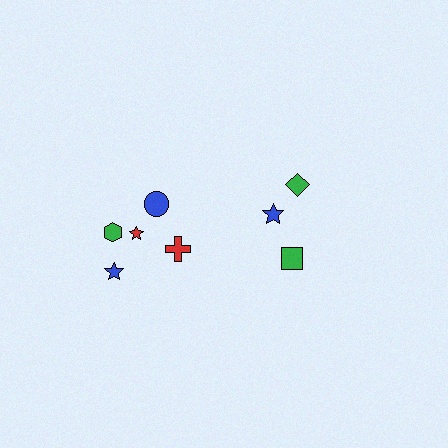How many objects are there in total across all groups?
There are 8 objects.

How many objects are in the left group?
There are 5 objects.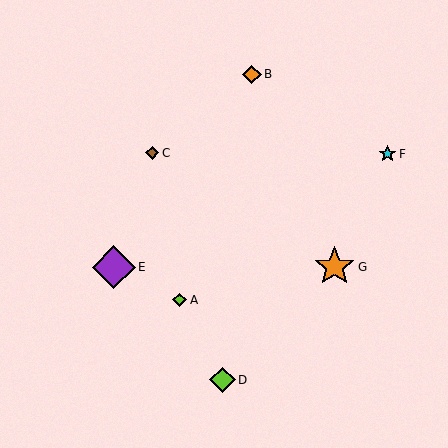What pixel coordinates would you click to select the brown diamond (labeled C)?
Click at (152, 153) to select the brown diamond C.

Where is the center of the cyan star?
The center of the cyan star is at (388, 154).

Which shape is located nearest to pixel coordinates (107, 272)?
The purple diamond (labeled E) at (114, 267) is nearest to that location.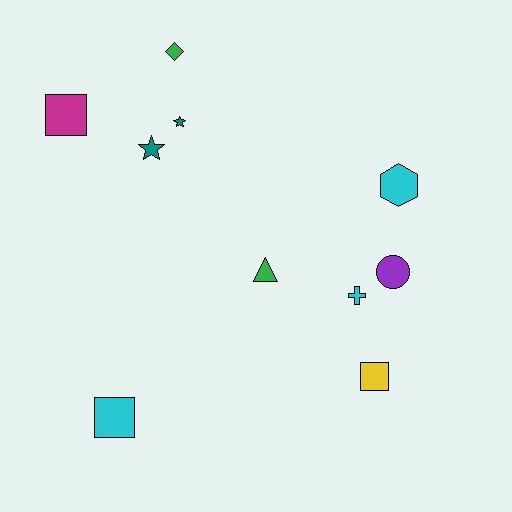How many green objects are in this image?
There are 2 green objects.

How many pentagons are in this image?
There are no pentagons.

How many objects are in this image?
There are 10 objects.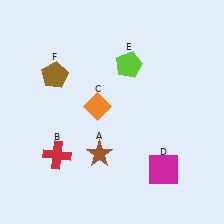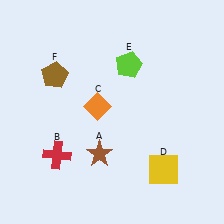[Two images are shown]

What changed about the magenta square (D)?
In Image 1, D is magenta. In Image 2, it changed to yellow.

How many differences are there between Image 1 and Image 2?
There is 1 difference between the two images.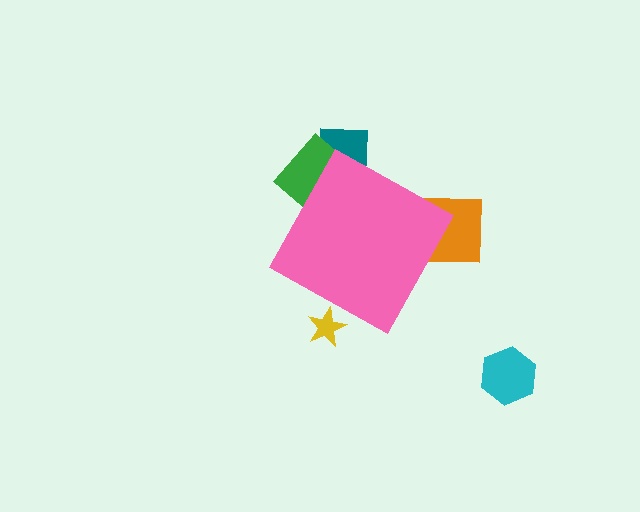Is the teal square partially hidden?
Yes, the teal square is partially hidden behind the pink diamond.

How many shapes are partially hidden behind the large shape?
4 shapes are partially hidden.